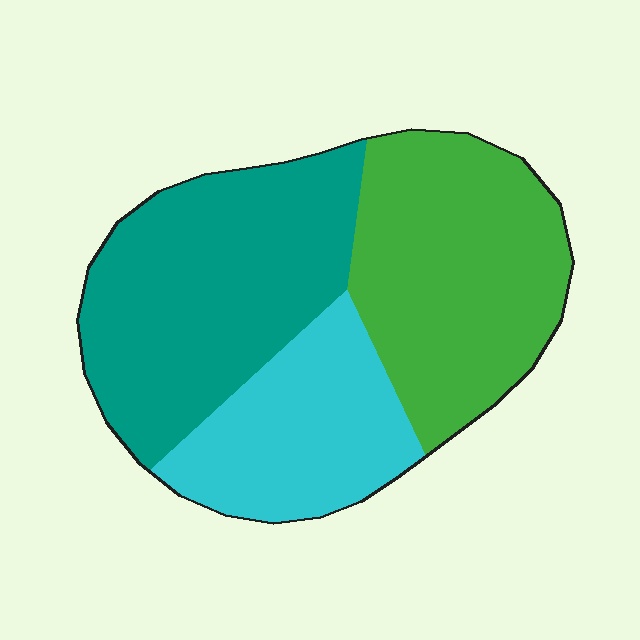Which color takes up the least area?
Cyan, at roughly 25%.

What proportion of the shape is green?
Green covers 36% of the shape.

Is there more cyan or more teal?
Teal.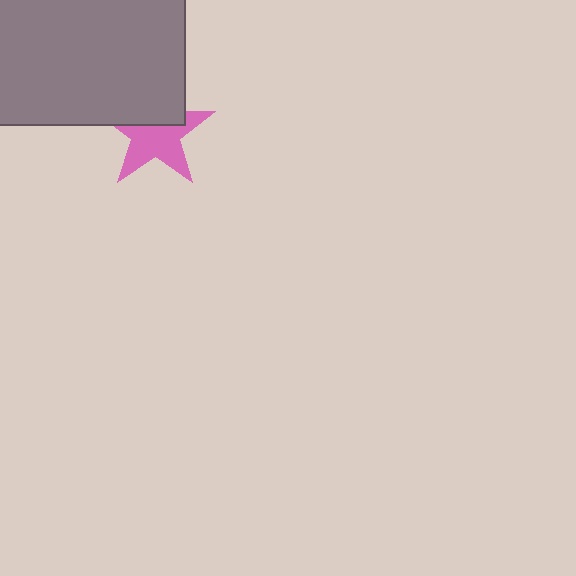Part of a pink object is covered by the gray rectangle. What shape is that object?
It is a star.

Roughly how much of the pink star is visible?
About half of it is visible (roughly 62%).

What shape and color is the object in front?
The object in front is a gray rectangle.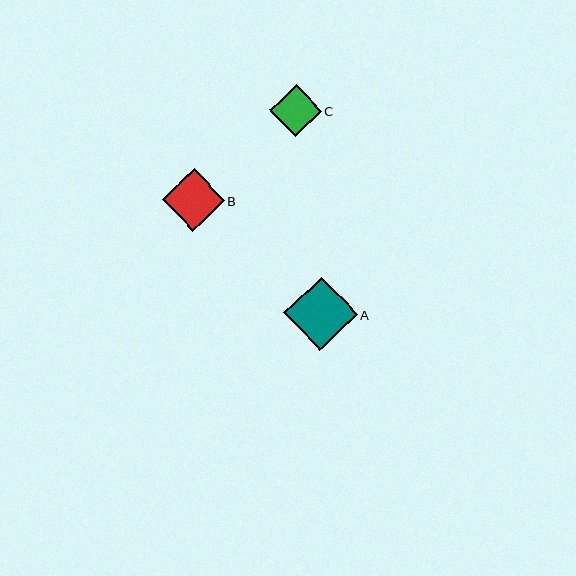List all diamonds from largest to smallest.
From largest to smallest: A, B, C.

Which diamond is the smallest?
Diamond C is the smallest with a size of approximately 51 pixels.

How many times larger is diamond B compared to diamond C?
Diamond B is approximately 1.2 times the size of diamond C.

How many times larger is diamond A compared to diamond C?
Diamond A is approximately 1.4 times the size of diamond C.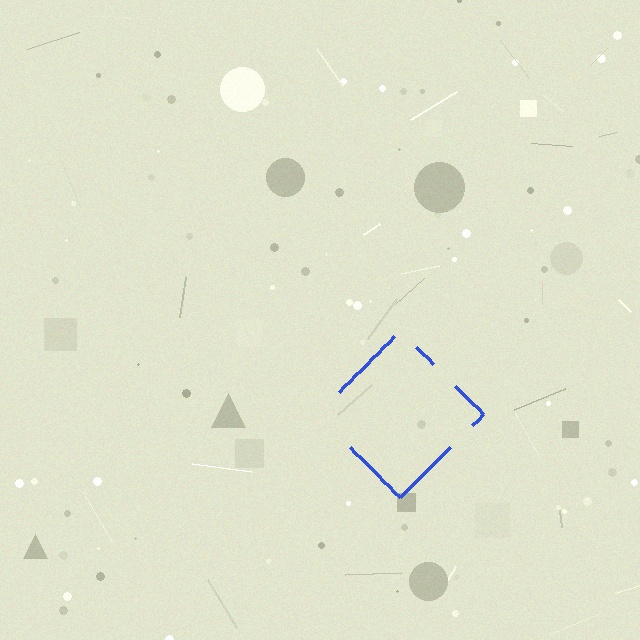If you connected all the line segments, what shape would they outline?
They would outline a diamond.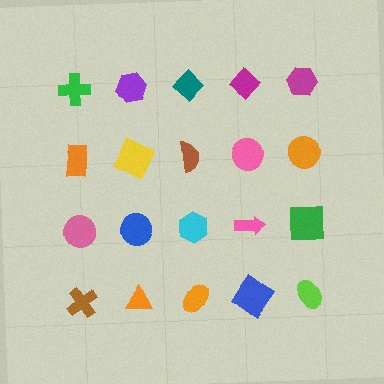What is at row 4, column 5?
A lime ellipse.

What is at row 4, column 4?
A blue diamond.